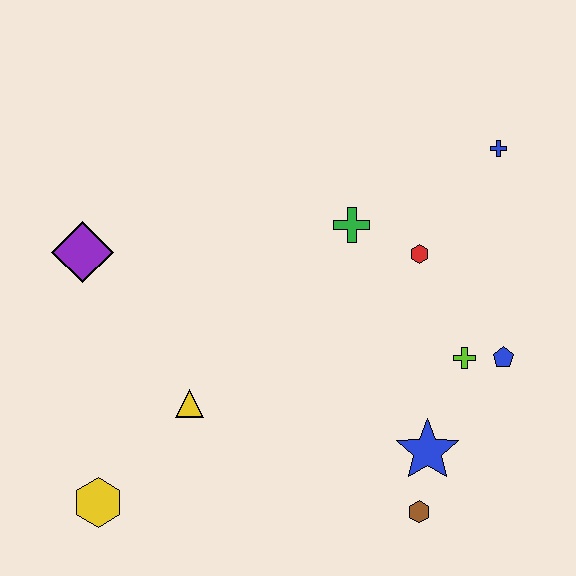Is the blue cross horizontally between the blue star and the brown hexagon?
No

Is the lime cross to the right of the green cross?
Yes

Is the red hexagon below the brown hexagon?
No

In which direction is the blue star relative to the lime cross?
The blue star is below the lime cross.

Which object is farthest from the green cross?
The yellow hexagon is farthest from the green cross.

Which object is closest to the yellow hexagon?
The yellow triangle is closest to the yellow hexagon.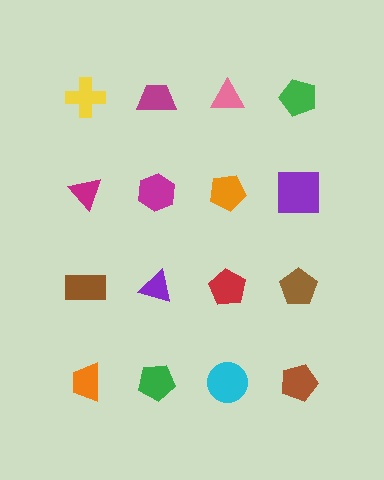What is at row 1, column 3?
A pink triangle.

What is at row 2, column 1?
A magenta triangle.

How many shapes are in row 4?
4 shapes.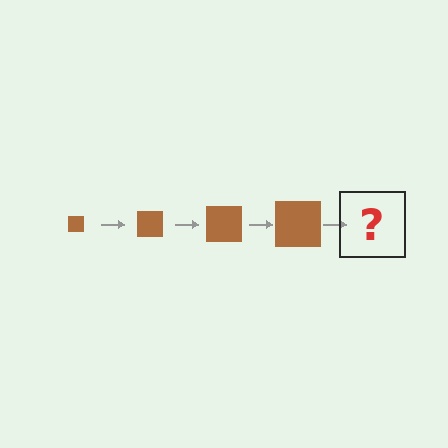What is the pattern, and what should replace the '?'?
The pattern is that the square gets progressively larger each step. The '?' should be a brown square, larger than the previous one.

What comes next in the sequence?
The next element should be a brown square, larger than the previous one.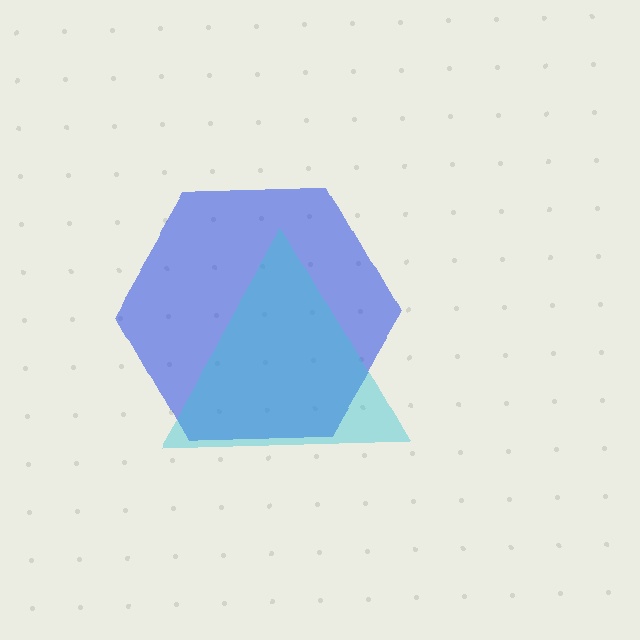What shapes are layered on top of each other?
The layered shapes are: a blue hexagon, a cyan triangle.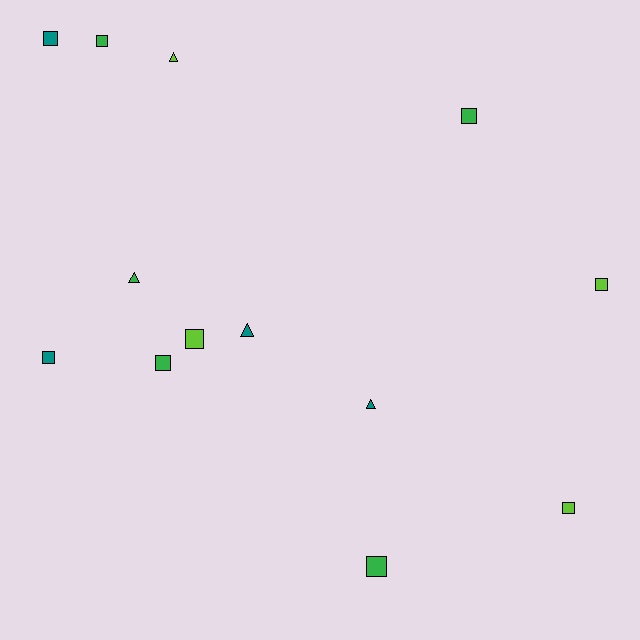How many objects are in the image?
There are 13 objects.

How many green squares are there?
There are 4 green squares.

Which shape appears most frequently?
Square, with 9 objects.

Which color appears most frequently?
Green, with 5 objects.